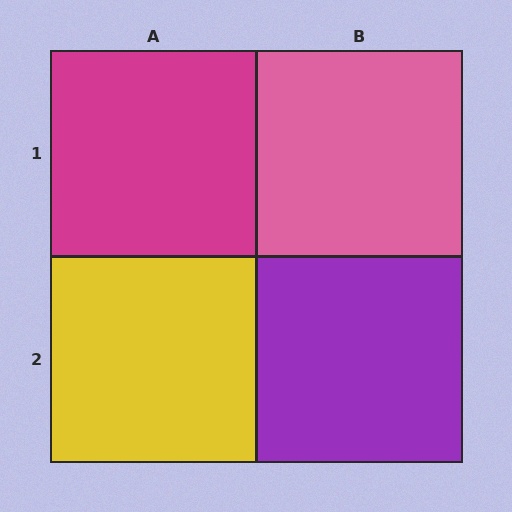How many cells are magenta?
1 cell is magenta.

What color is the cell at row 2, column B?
Purple.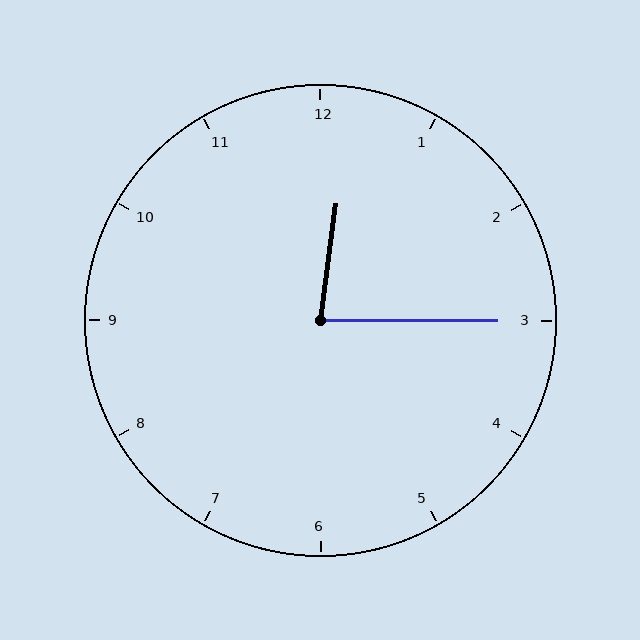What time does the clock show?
12:15.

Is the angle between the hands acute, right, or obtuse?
It is acute.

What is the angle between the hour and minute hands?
Approximately 82 degrees.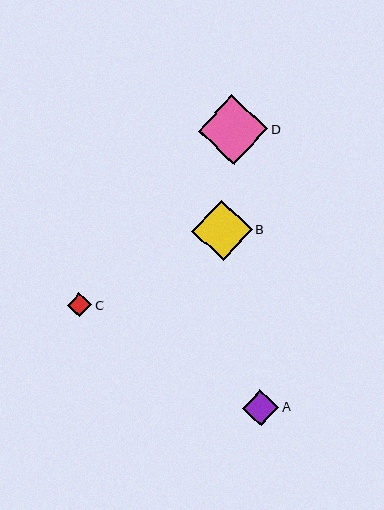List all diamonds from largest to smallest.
From largest to smallest: D, B, A, C.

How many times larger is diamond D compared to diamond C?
Diamond D is approximately 2.9 times the size of diamond C.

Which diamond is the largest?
Diamond D is the largest with a size of approximately 69 pixels.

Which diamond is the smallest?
Diamond C is the smallest with a size of approximately 24 pixels.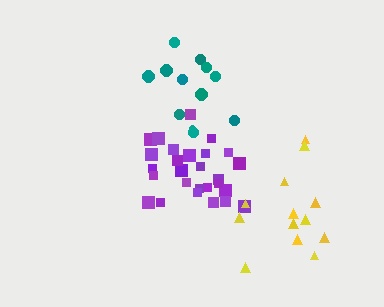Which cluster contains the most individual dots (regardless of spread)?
Purple (27).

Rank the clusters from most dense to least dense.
purple, teal, yellow.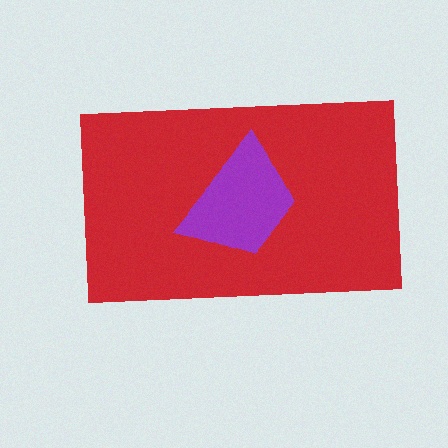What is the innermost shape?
The purple trapezoid.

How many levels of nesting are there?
2.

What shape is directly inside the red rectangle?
The purple trapezoid.